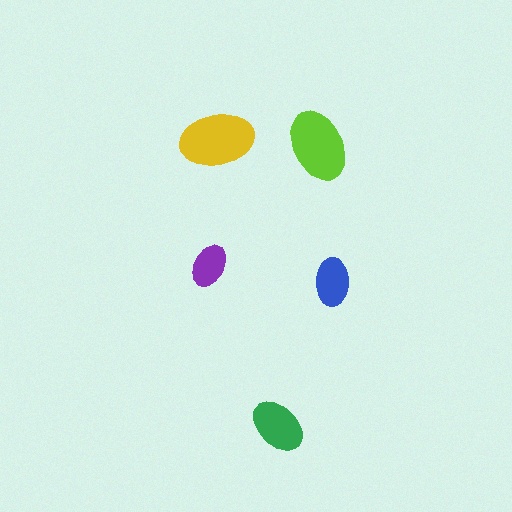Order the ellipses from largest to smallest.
the yellow one, the lime one, the green one, the blue one, the purple one.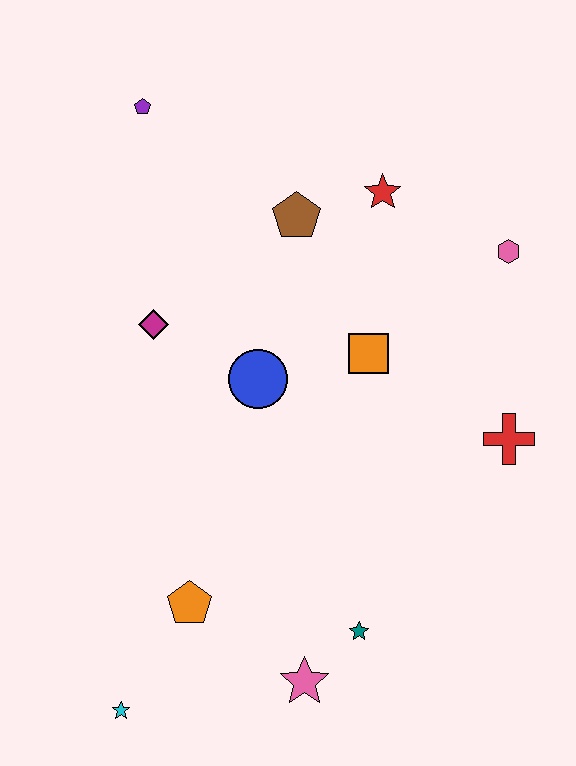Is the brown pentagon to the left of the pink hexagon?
Yes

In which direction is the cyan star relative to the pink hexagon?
The cyan star is below the pink hexagon.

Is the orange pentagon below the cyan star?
No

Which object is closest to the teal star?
The pink star is closest to the teal star.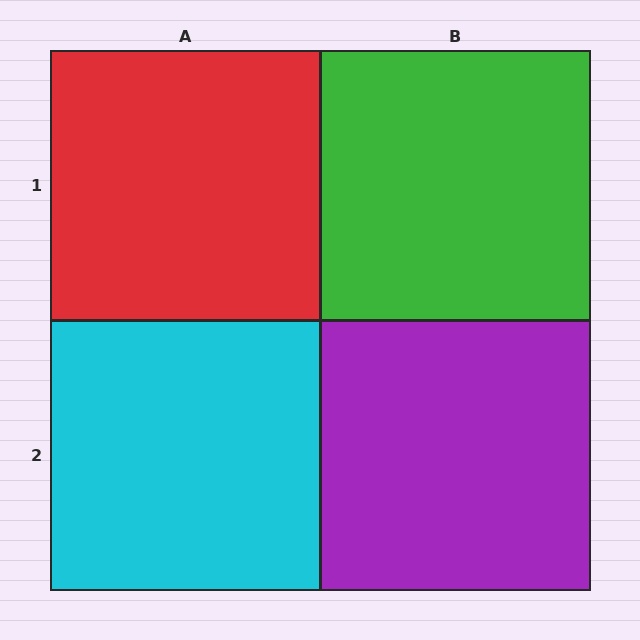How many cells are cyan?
1 cell is cyan.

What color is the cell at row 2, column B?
Purple.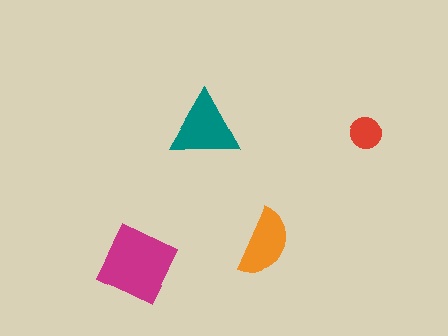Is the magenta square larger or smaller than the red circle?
Larger.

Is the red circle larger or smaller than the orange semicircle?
Smaller.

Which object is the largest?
The magenta square.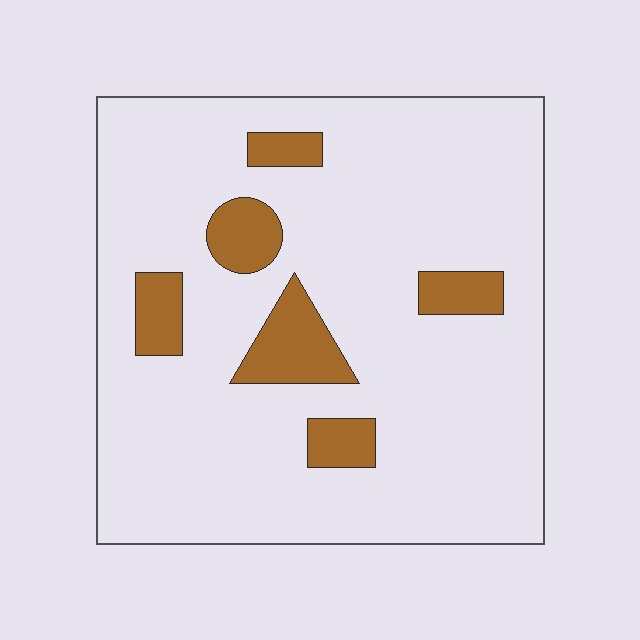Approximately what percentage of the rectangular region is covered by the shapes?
Approximately 15%.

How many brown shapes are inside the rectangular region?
6.